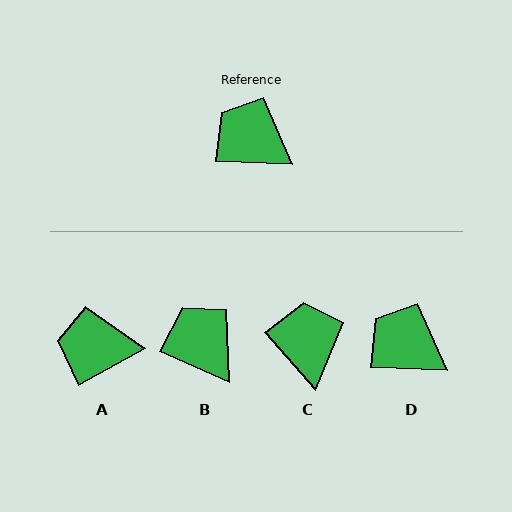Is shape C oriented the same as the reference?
No, it is off by about 46 degrees.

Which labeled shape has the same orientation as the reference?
D.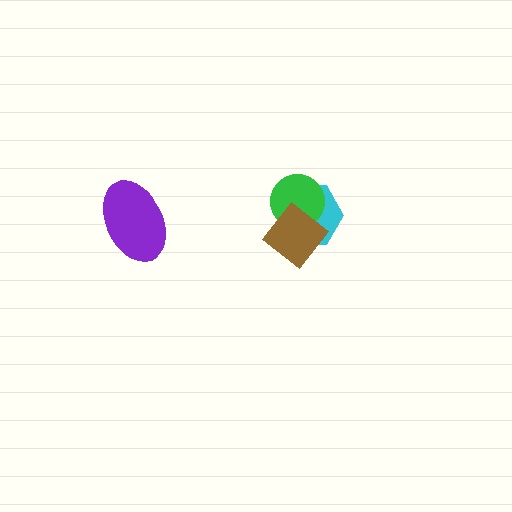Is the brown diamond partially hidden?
No, no other shape covers it.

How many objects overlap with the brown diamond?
2 objects overlap with the brown diamond.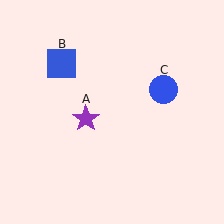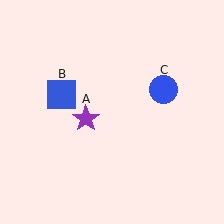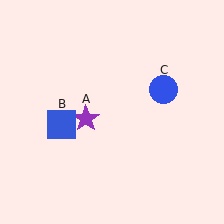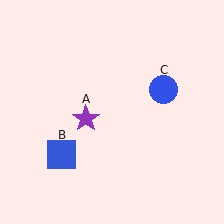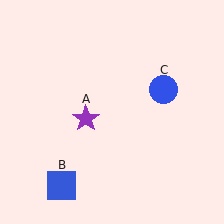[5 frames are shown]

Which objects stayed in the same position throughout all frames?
Purple star (object A) and blue circle (object C) remained stationary.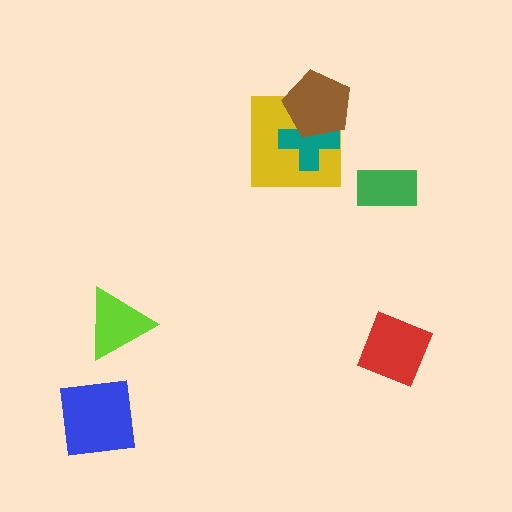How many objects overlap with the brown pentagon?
2 objects overlap with the brown pentagon.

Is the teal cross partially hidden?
Yes, it is partially covered by another shape.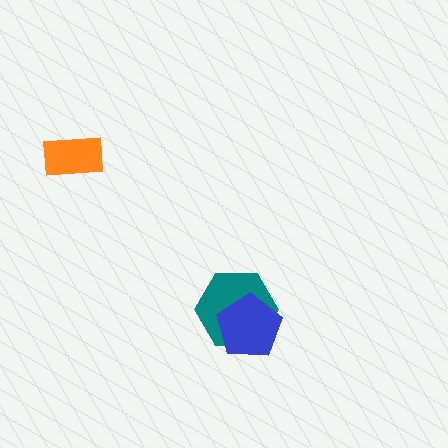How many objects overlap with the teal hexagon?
1 object overlaps with the teal hexagon.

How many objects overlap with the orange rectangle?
0 objects overlap with the orange rectangle.